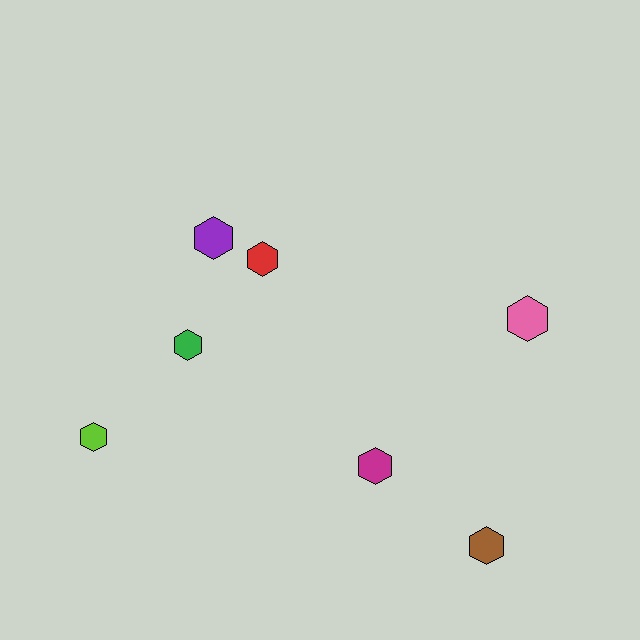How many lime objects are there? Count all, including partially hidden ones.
There is 1 lime object.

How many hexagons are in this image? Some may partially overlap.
There are 7 hexagons.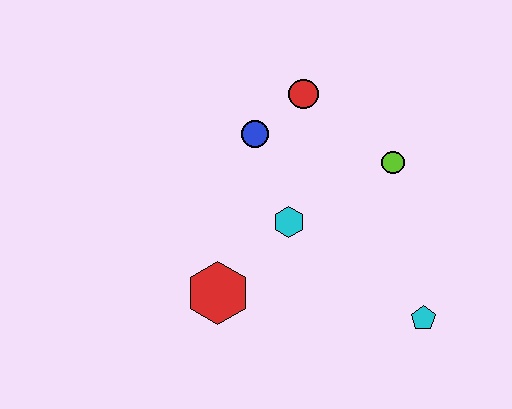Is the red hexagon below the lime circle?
Yes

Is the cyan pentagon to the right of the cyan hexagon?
Yes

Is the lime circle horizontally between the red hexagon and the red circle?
No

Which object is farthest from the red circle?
The cyan pentagon is farthest from the red circle.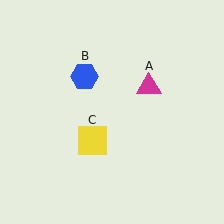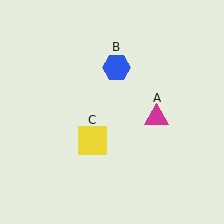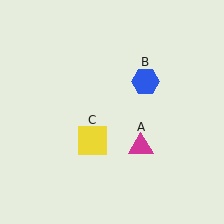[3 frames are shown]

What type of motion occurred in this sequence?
The magenta triangle (object A), blue hexagon (object B) rotated clockwise around the center of the scene.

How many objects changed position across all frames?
2 objects changed position: magenta triangle (object A), blue hexagon (object B).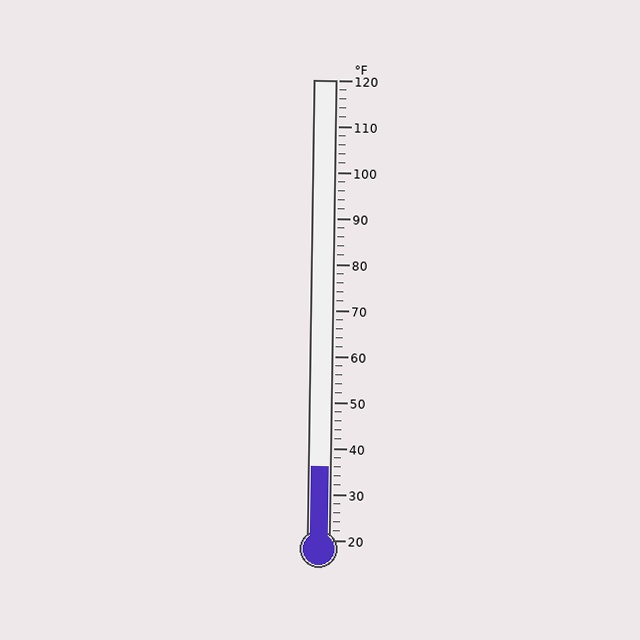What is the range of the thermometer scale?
The thermometer scale ranges from 20°F to 120°F.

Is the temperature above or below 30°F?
The temperature is above 30°F.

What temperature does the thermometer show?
The thermometer shows approximately 36°F.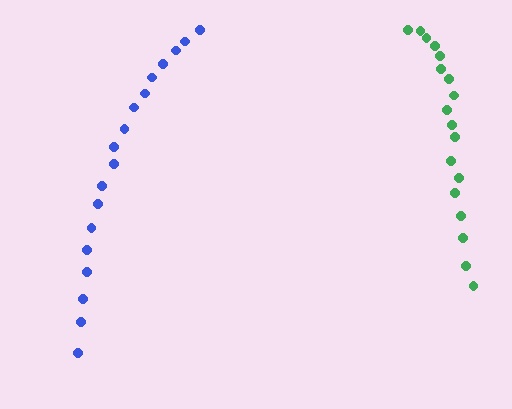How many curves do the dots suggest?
There are 2 distinct paths.